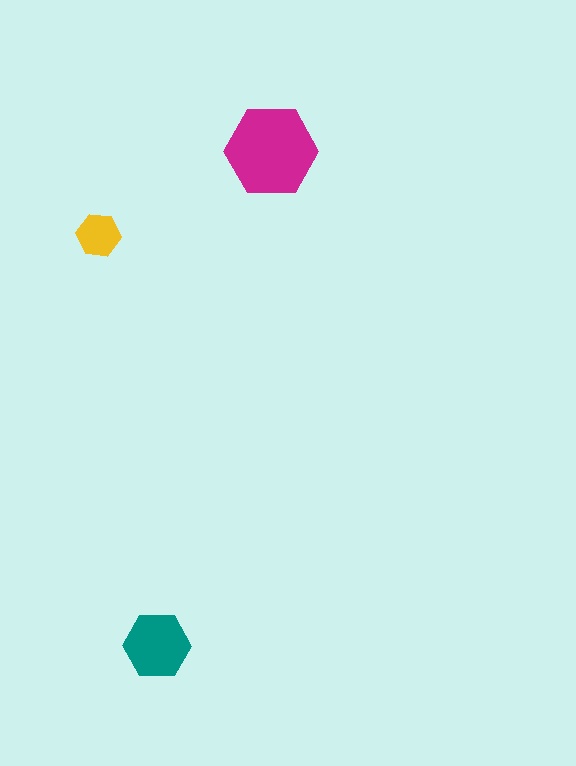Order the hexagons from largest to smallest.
the magenta one, the teal one, the yellow one.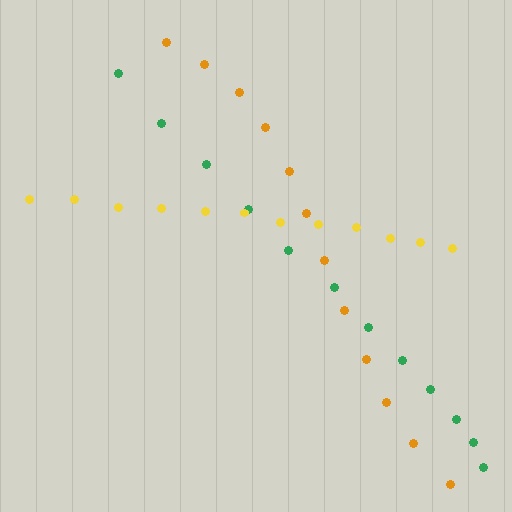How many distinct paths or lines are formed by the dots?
There are 3 distinct paths.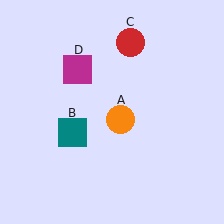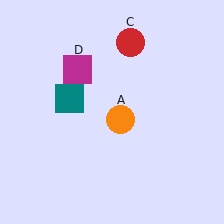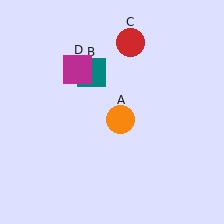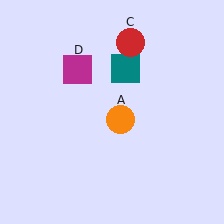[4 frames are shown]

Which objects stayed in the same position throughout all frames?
Orange circle (object A) and red circle (object C) and magenta square (object D) remained stationary.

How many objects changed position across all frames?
1 object changed position: teal square (object B).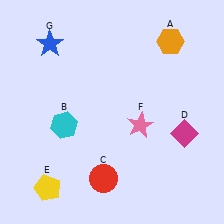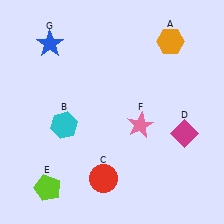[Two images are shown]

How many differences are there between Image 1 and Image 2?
There is 1 difference between the two images.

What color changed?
The pentagon (E) changed from yellow in Image 1 to lime in Image 2.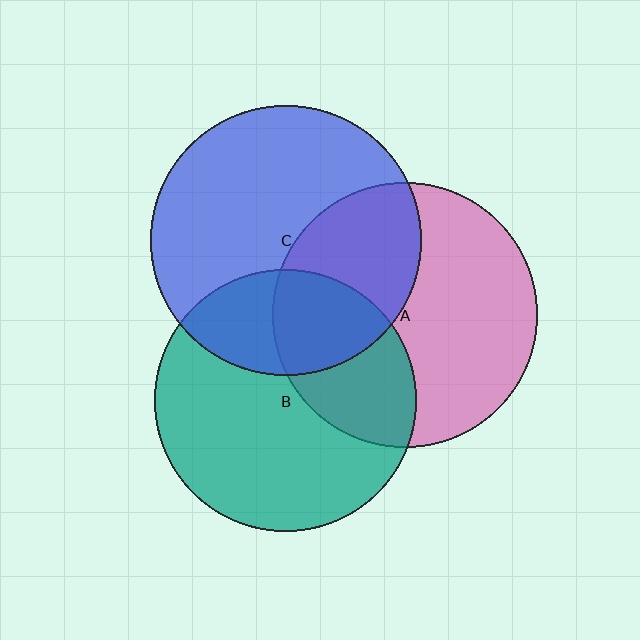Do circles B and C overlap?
Yes.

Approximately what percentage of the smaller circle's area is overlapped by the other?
Approximately 30%.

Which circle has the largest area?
Circle C (blue).